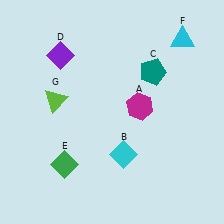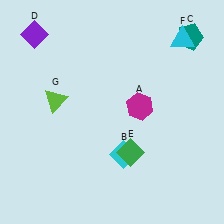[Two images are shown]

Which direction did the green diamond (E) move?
The green diamond (E) moved right.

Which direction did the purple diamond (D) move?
The purple diamond (D) moved left.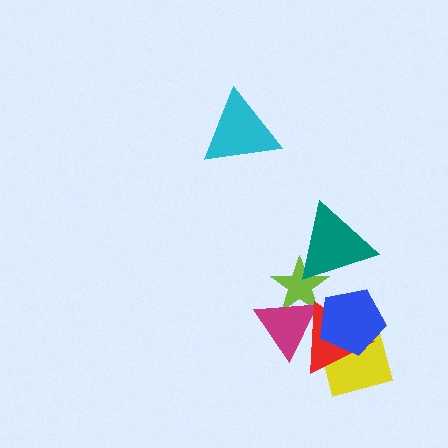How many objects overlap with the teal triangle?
1 object overlaps with the teal triangle.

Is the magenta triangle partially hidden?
Yes, it is partially covered by another shape.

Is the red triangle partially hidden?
Yes, it is partially covered by another shape.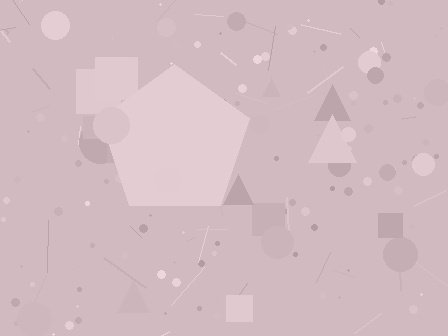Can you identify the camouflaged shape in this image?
The camouflaged shape is a pentagon.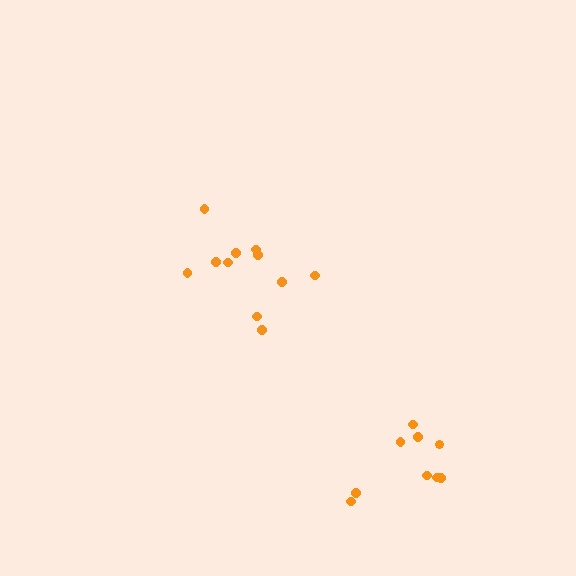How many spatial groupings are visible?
There are 2 spatial groupings.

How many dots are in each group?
Group 1: 11 dots, Group 2: 9 dots (20 total).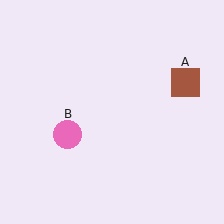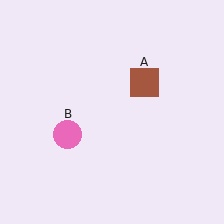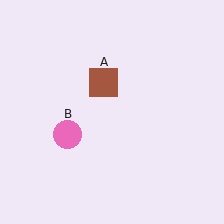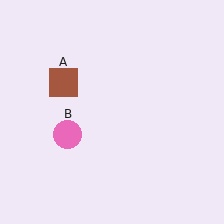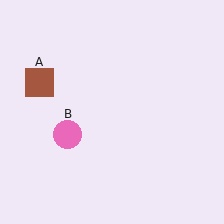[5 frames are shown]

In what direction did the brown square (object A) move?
The brown square (object A) moved left.